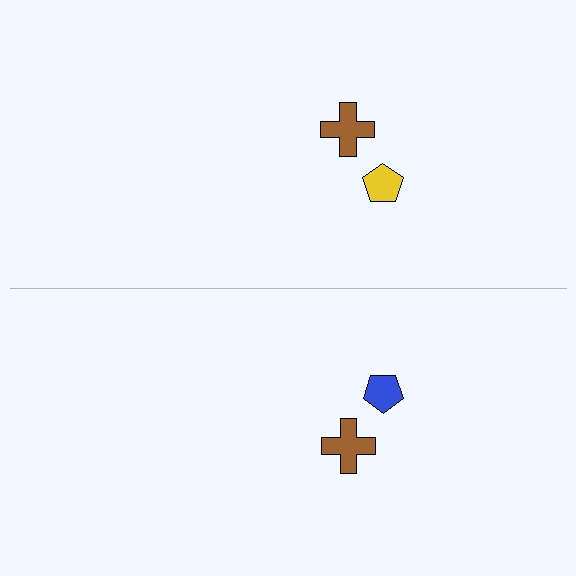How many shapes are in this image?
There are 4 shapes in this image.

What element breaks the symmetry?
The blue pentagon on the bottom side breaks the symmetry — its mirror counterpart is yellow.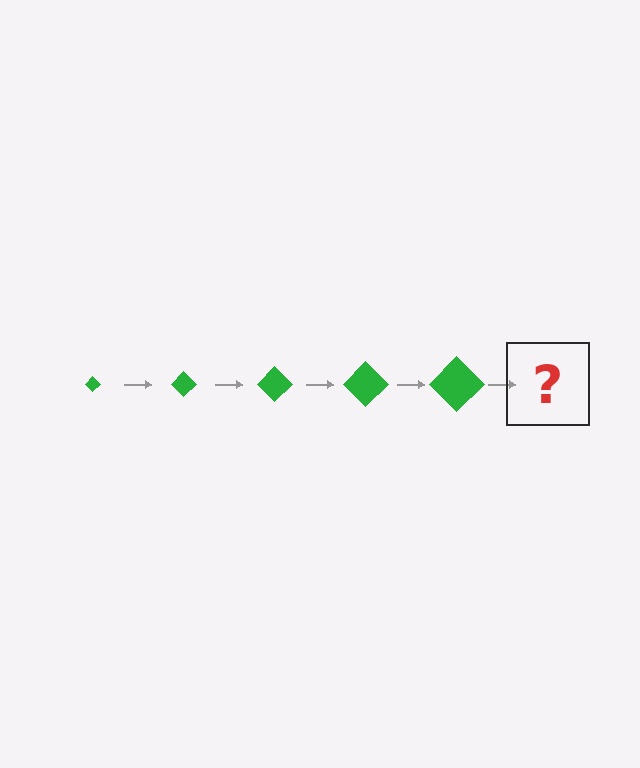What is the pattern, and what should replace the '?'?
The pattern is that the diamond gets progressively larger each step. The '?' should be a green diamond, larger than the previous one.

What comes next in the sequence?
The next element should be a green diamond, larger than the previous one.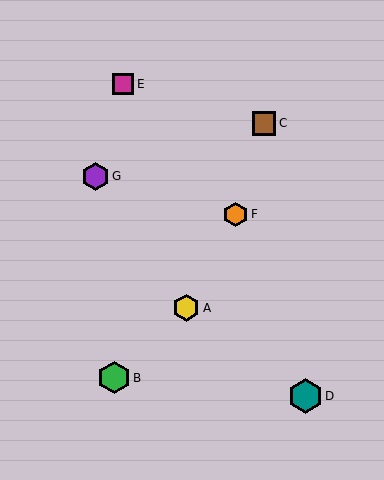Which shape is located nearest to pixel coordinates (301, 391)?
The teal hexagon (labeled D) at (305, 396) is nearest to that location.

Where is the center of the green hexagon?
The center of the green hexagon is at (114, 378).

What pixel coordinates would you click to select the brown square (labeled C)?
Click at (264, 123) to select the brown square C.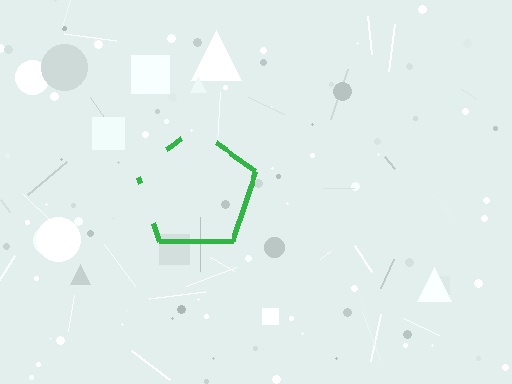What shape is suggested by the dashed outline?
The dashed outline suggests a pentagon.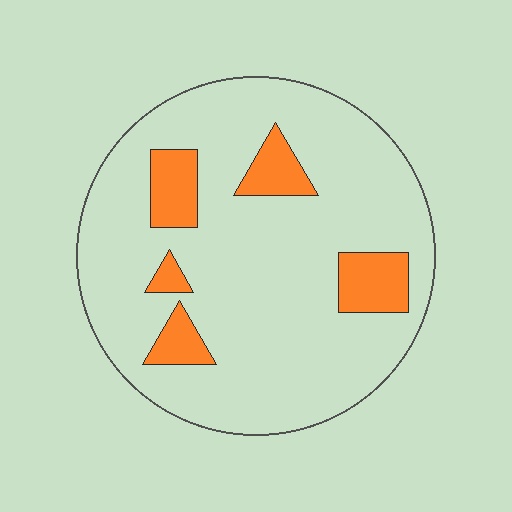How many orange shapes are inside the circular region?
5.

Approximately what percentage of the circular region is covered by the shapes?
Approximately 15%.